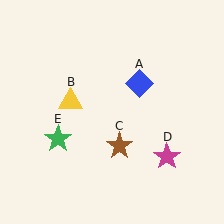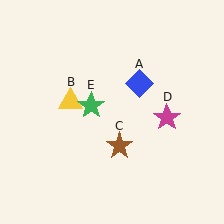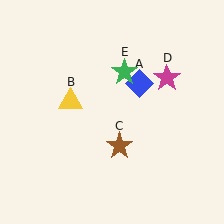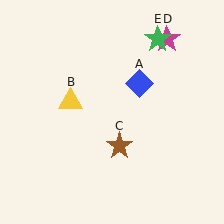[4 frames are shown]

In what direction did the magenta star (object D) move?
The magenta star (object D) moved up.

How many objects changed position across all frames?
2 objects changed position: magenta star (object D), green star (object E).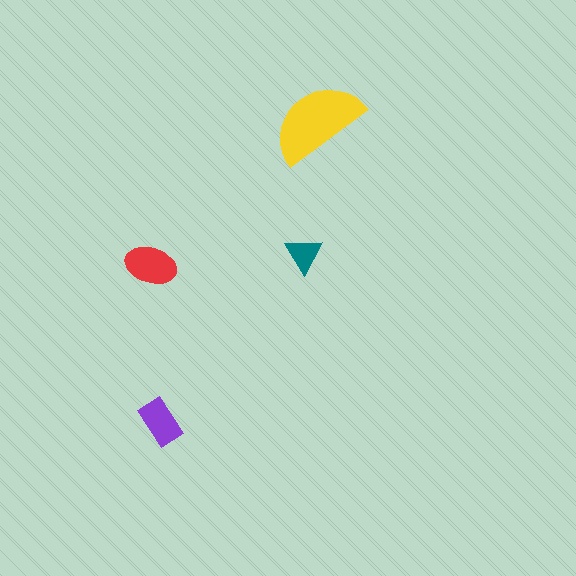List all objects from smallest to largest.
The teal triangle, the purple rectangle, the red ellipse, the yellow semicircle.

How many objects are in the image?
There are 4 objects in the image.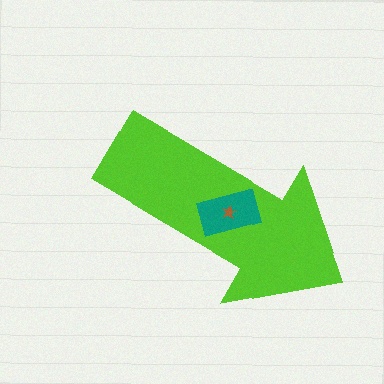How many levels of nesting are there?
3.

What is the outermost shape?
The lime arrow.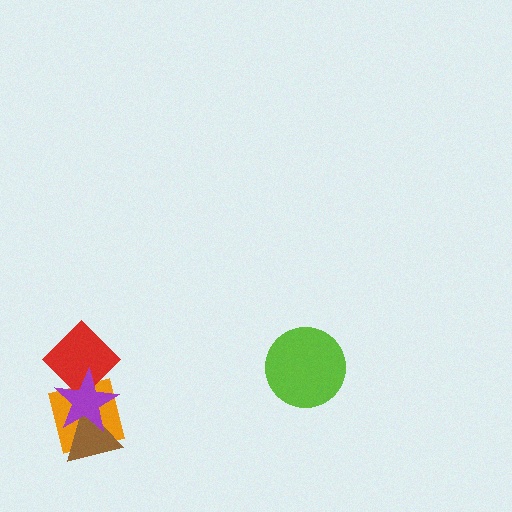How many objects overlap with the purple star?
3 objects overlap with the purple star.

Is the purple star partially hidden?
No, no other shape covers it.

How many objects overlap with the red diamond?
2 objects overlap with the red diamond.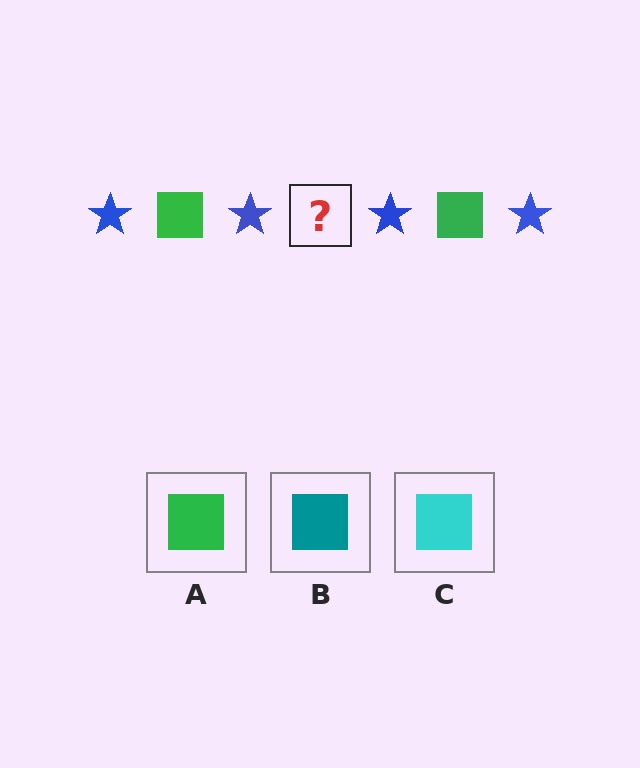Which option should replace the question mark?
Option A.